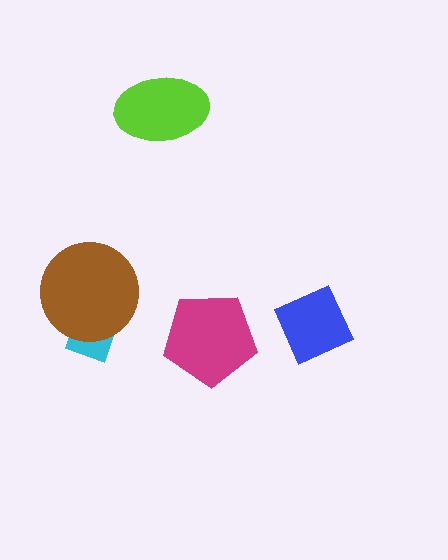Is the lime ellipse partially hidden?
No, no other shape covers it.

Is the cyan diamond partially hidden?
Yes, it is partially covered by another shape.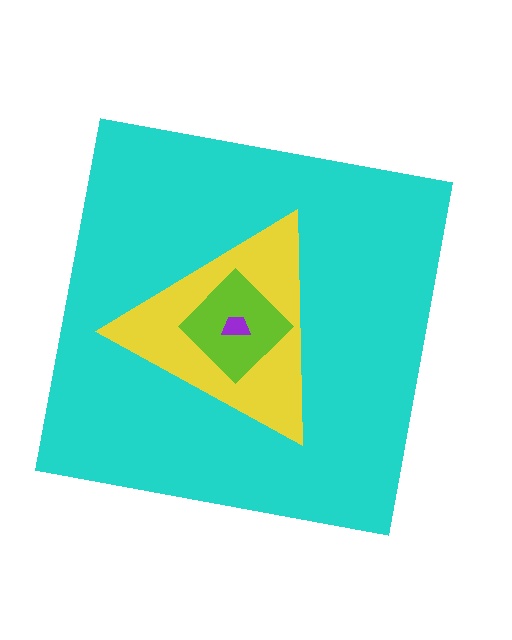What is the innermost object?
The purple trapezoid.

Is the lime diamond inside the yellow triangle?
Yes.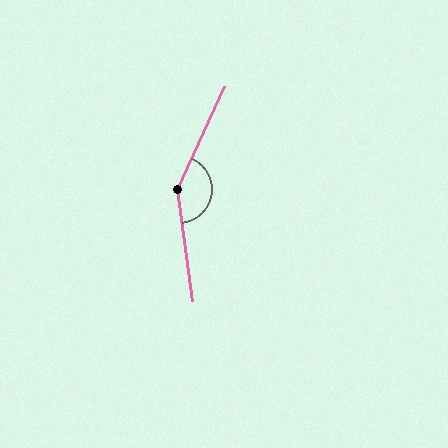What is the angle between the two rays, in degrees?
Approximately 148 degrees.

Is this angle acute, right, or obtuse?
It is obtuse.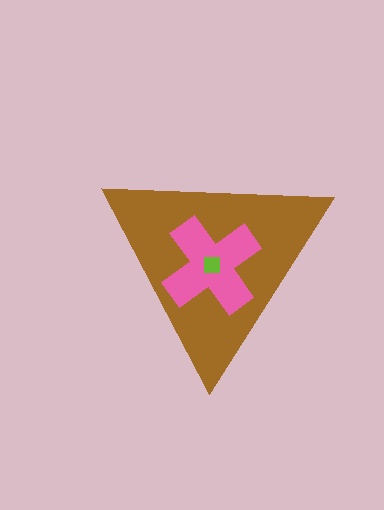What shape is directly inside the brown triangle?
The pink cross.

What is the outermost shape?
The brown triangle.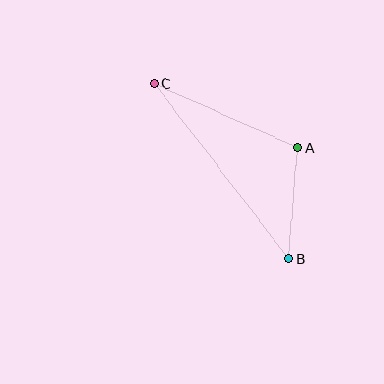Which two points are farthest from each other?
Points B and C are farthest from each other.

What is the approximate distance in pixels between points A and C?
The distance between A and C is approximately 157 pixels.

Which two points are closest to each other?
Points A and B are closest to each other.